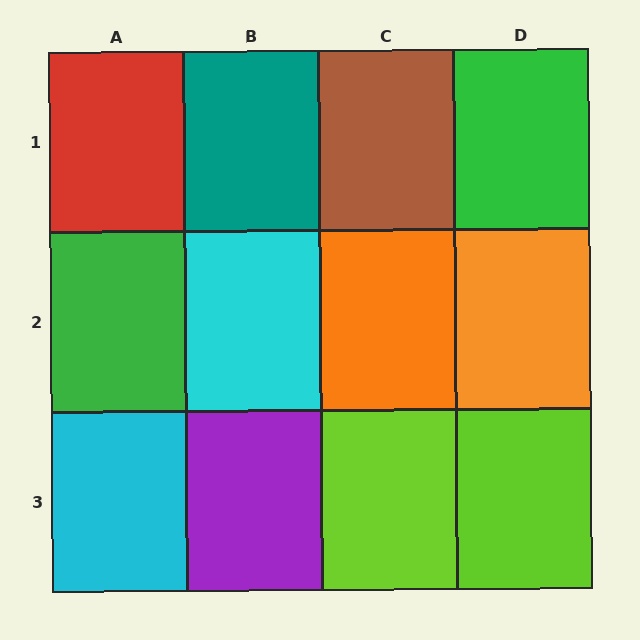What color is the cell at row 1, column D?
Green.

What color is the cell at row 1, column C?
Brown.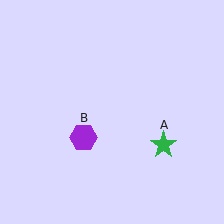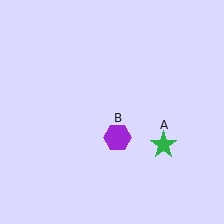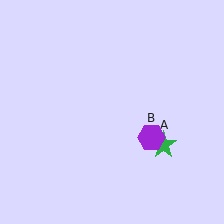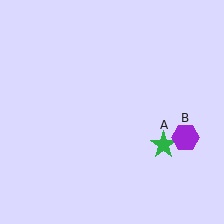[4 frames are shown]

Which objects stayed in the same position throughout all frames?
Green star (object A) remained stationary.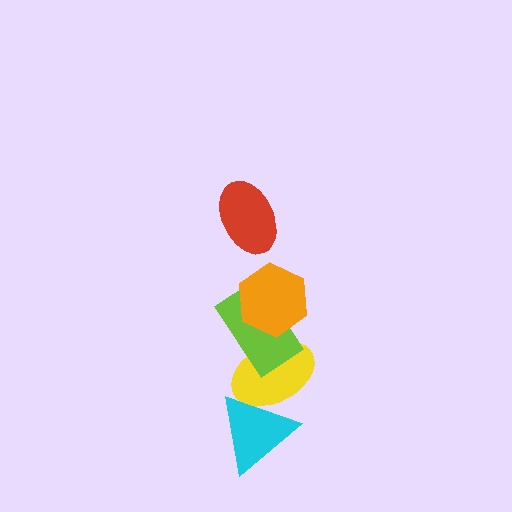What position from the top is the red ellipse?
The red ellipse is 1st from the top.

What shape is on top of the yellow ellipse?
The lime rectangle is on top of the yellow ellipse.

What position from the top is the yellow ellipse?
The yellow ellipse is 4th from the top.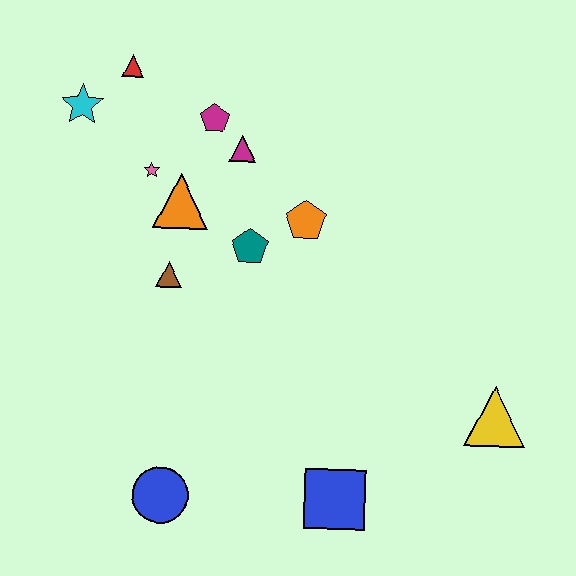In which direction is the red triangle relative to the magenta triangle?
The red triangle is to the left of the magenta triangle.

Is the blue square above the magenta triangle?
No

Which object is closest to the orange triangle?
The pink star is closest to the orange triangle.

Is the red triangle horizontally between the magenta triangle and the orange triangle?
No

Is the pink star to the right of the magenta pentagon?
No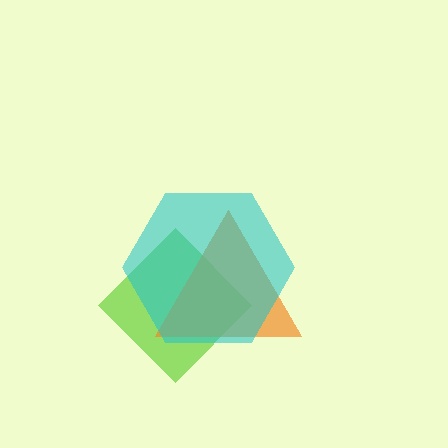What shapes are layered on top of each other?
The layered shapes are: a lime diamond, an orange triangle, a cyan hexagon.